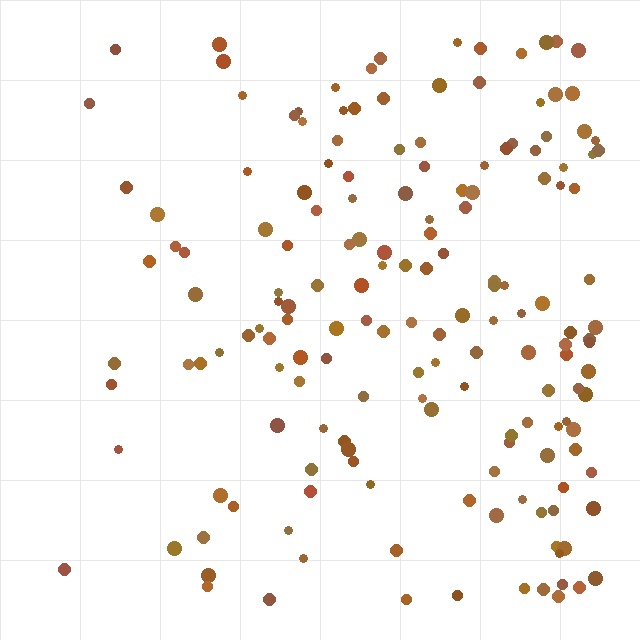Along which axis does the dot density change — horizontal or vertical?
Horizontal.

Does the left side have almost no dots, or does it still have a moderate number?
Still a moderate number, just noticeably fewer than the right.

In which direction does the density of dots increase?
From left to right, with the right side densest.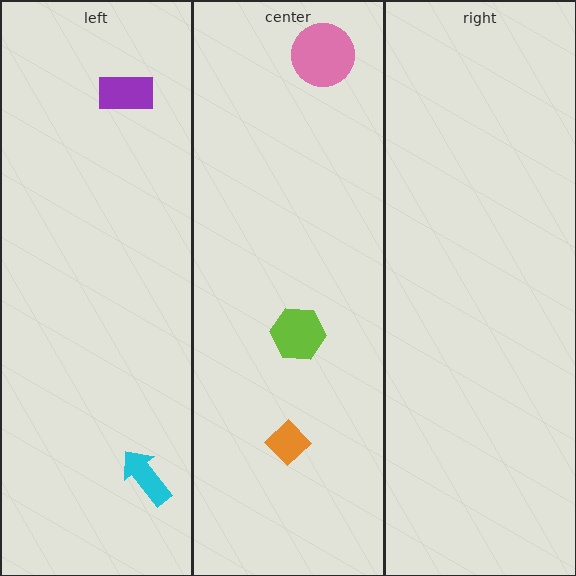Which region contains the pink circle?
The center region.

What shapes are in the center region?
The orange diamond, the pink circle, the lime hexagon.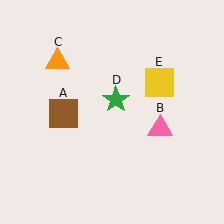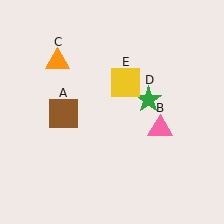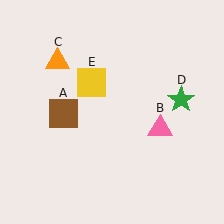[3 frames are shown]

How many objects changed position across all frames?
2 objects changed position: green star (object D), yellow square (object E).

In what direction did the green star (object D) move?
The green star (object D) moved right.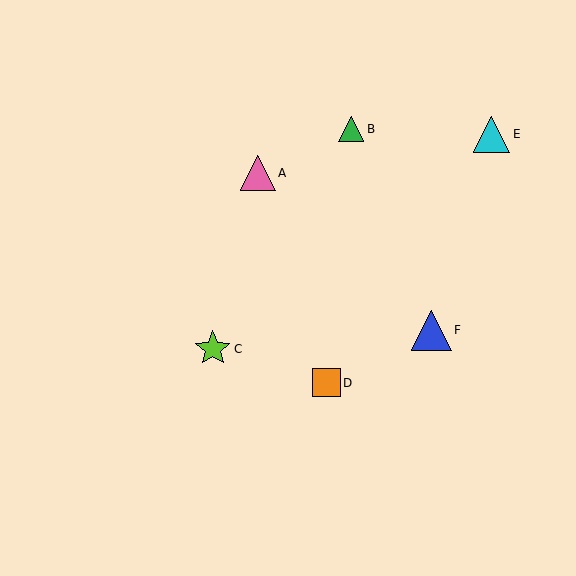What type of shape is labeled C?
Shape C is a lime star.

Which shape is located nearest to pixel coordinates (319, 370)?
The orange square (labeled D) at (326, 383) is nearest to that location.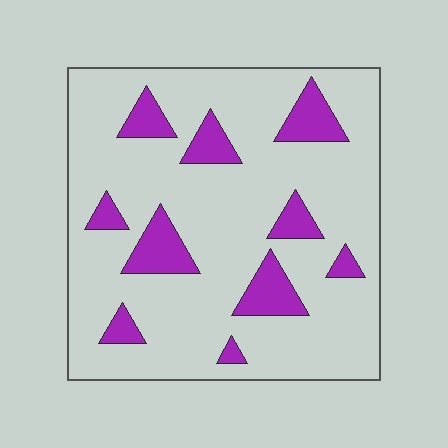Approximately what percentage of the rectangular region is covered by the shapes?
Approximately 15%.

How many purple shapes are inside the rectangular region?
10.